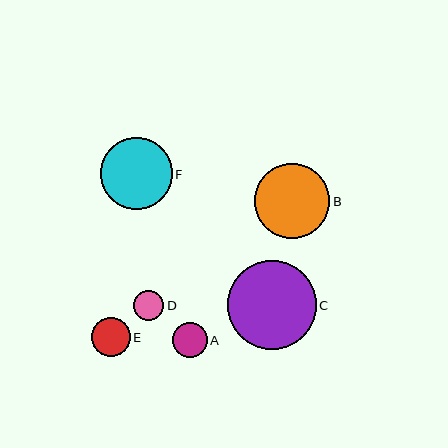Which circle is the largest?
Circle C is the largest with a size of approximately 89 pixels.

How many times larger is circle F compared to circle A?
Circle F is approximately 2.1 times the size of circle A.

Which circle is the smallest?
Circle D is the smallest with a size of approximately 30 pixels.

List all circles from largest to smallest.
From largest to smallest: C, B, F, E, A, D.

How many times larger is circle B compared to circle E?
Circle B is approximately 2.0 times the size of circle E.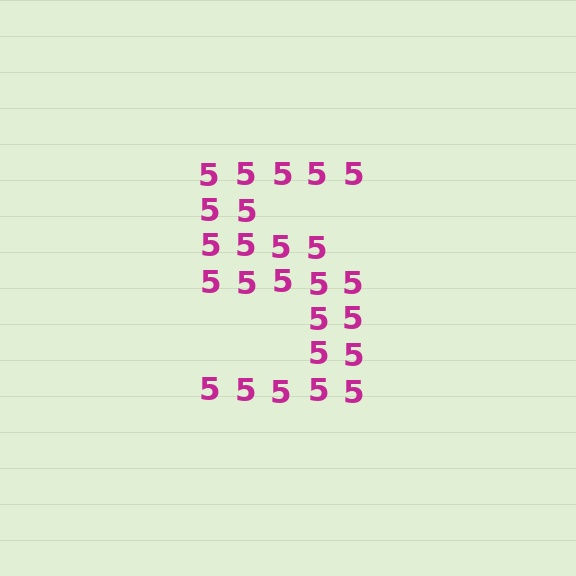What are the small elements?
The small elements are digit 5's.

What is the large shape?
The large shape is the digit 5.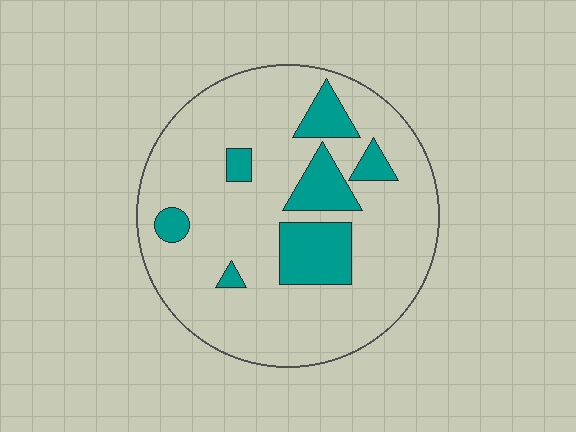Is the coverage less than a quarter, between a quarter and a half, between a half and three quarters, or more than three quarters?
Less than a quarter.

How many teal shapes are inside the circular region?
7.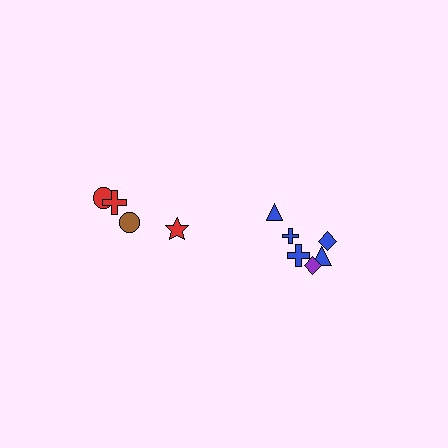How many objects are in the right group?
There are 6 objects.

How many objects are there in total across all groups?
There are 10 objects.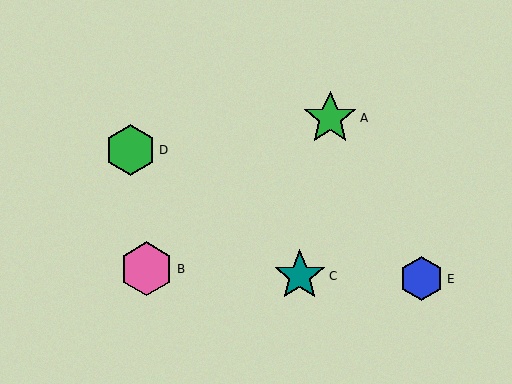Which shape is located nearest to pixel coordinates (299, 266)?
The teal star (labeled C) at (300, 276) is nearest to that location.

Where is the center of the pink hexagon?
The center of the pink hexagon is at (147, 269).